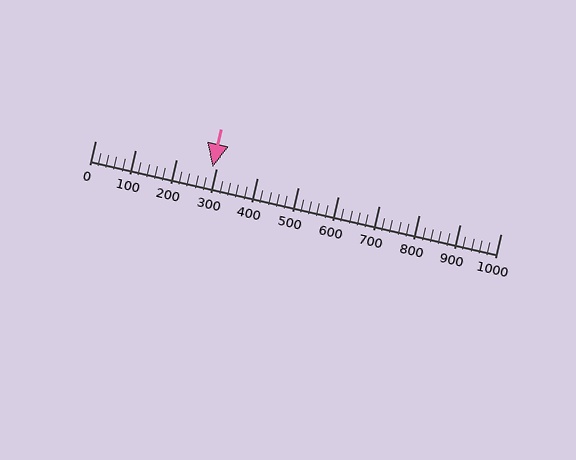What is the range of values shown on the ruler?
The ruler shows values from 0 to 1000.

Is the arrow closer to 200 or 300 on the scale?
The arrow is closer to 300.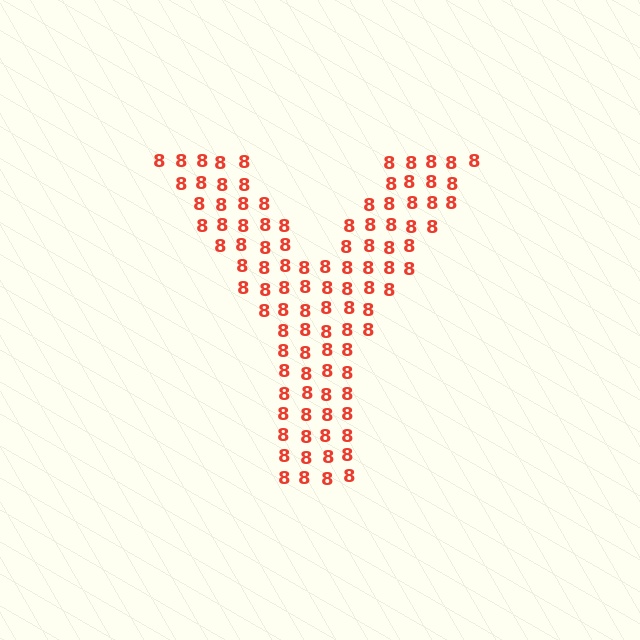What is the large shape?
The large shape is the letter Y.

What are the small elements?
The small elements are digit 8's.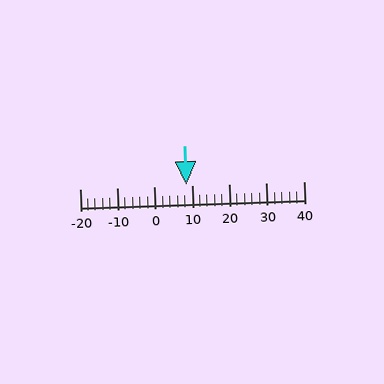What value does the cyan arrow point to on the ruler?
The cyan arrow points to approximately 8.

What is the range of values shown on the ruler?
The ruler shows values from -20 to 40.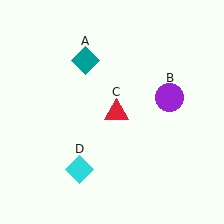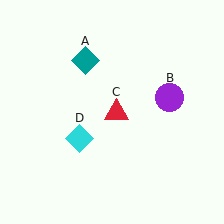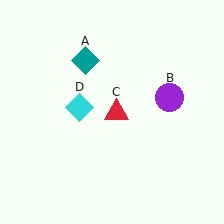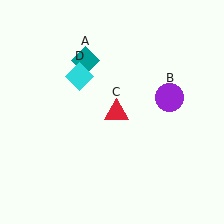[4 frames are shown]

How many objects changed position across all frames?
1 object changed position: cyan diamond (object D).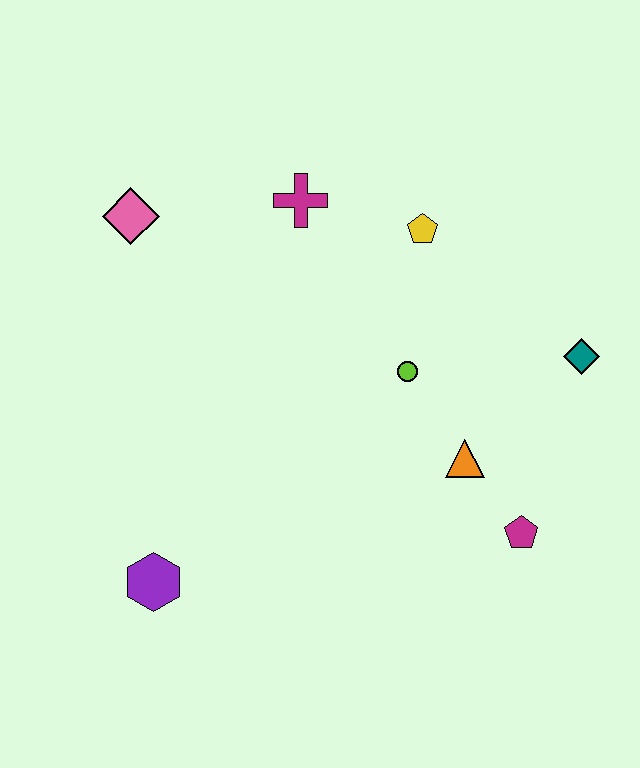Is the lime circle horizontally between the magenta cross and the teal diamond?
Yes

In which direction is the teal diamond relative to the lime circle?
The teal diamond is to the right of the lime circle.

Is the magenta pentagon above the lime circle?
No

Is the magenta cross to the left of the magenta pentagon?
Yes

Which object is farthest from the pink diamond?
The magenta pentagon is farthest from the pink diamond.